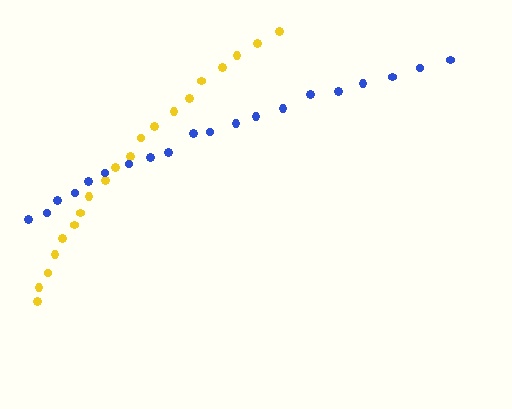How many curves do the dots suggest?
There are 2 distinct paths.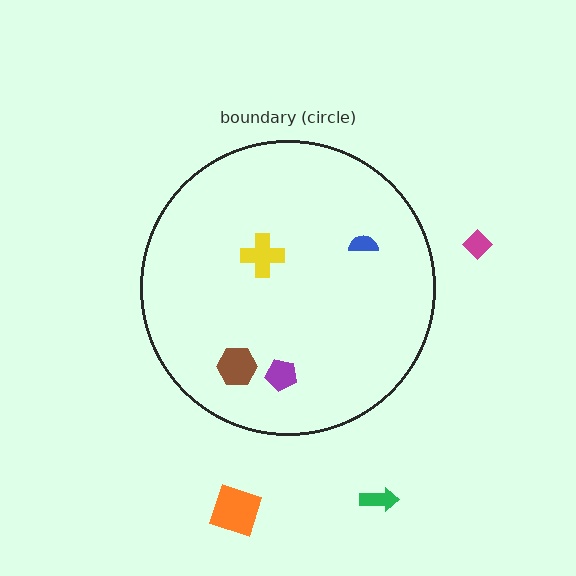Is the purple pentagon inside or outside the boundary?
Inside.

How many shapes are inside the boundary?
4 inside, 3 outside.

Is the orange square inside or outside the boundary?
Outside.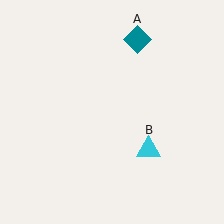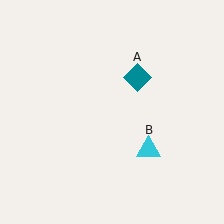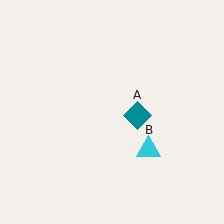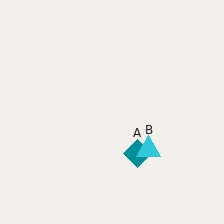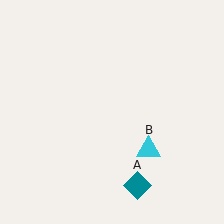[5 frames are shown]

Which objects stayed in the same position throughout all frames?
Cyan triangle (object B) remained stationary.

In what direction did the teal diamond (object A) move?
The teal diamond (object A) moved down.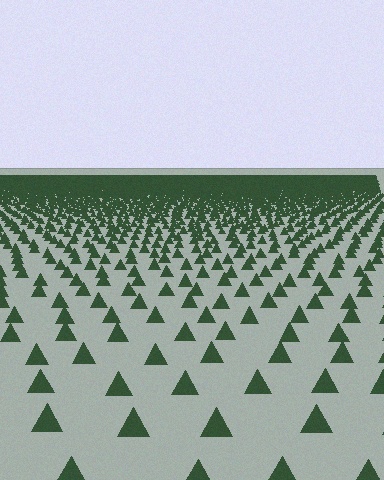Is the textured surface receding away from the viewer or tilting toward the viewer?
The surface is receding away from the viewer. Texture elements get smaller and denser toward the top.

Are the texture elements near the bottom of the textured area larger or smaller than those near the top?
Larger. Near the bottom, elements are closer to the viewer and appear at a bigger on-screen size.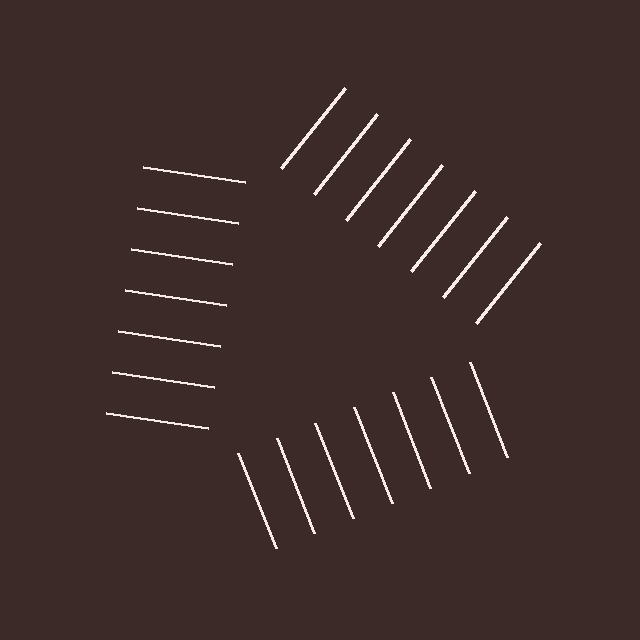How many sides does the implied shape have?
3 sides — the line-ends trace a triangle.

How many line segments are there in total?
21 — 7 along each of the 3 edges.